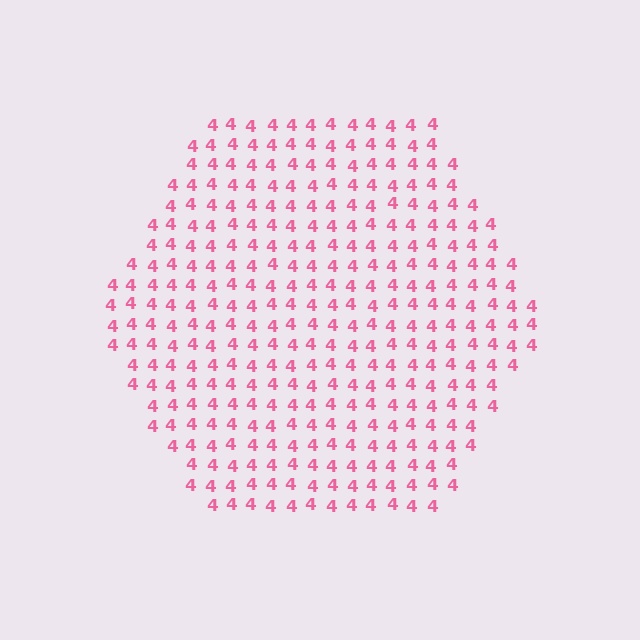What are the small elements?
The small elements are digit 4's.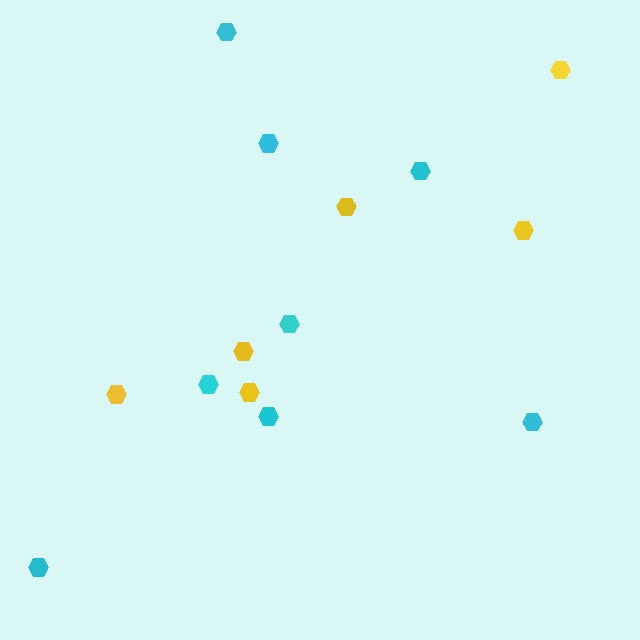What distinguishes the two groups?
There are 2 groups: one group of yellow hexagons (6) and one group of cyan hexagons (8).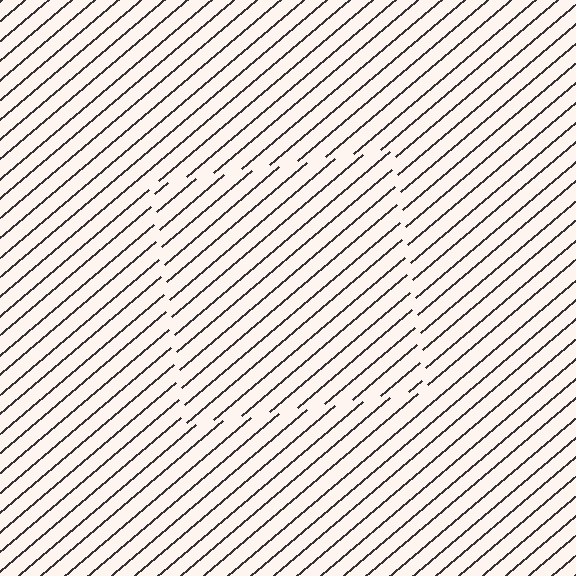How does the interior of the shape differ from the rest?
The interior of the shape contains the same grating, shifted by half a period — the contour is defined by the phase discontinuity where line-ends from the inner and outer gratings abut.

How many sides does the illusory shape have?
4 sides — the line-ends trace a square.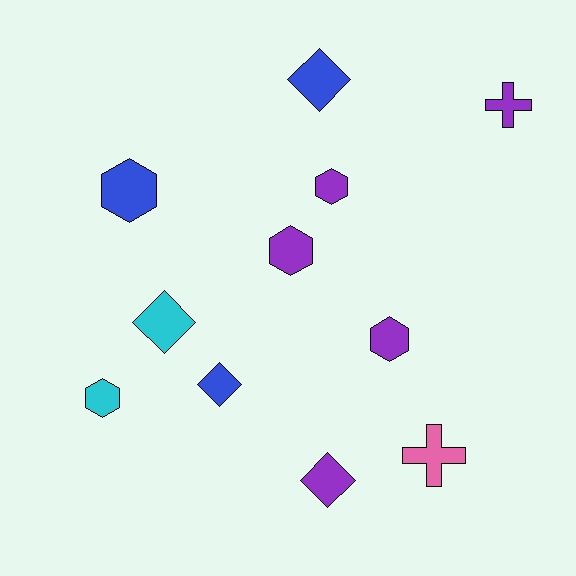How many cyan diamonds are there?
There is 1 cyan diamond.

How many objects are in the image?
There are 11 objects.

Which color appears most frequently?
Purple, with 5 objects.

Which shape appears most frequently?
Hexagon, with 5 objects.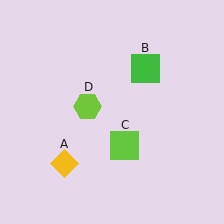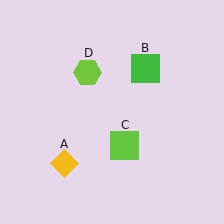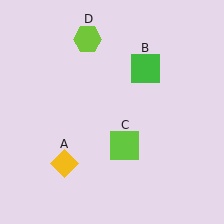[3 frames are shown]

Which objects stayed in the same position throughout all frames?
Yellow diamond (object A) and green square (object B) and lime square (object C) remained stationary.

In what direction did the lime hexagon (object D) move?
The lime hexagon (object D) moved up.